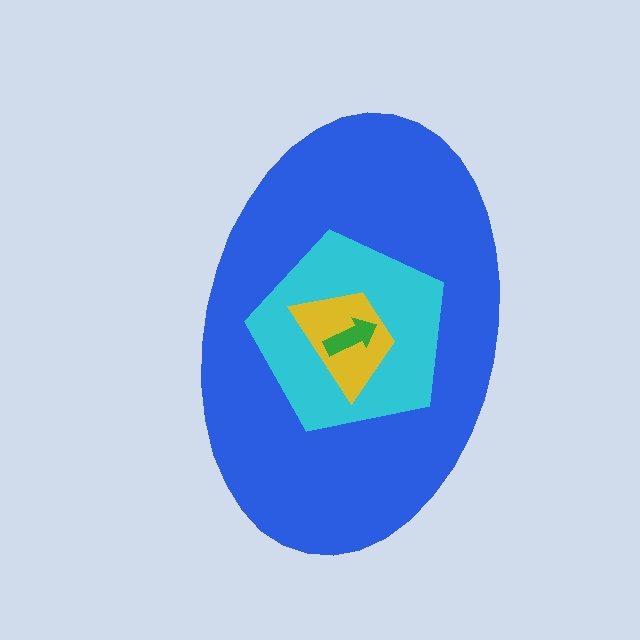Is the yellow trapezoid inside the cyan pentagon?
Yes.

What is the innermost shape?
The green arrow.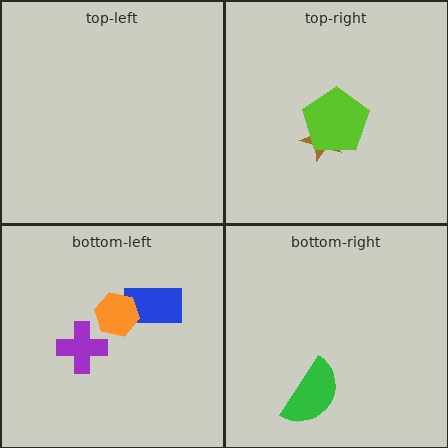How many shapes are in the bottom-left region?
3.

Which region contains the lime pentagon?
The top-right region.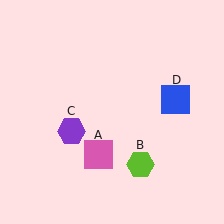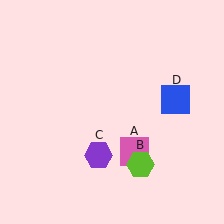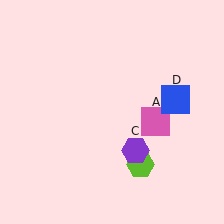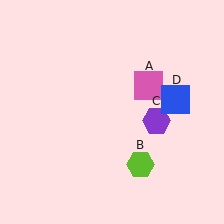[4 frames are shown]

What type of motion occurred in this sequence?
The pink square (object A), purple hexagon (object C) rotated counterclockwise around the center of the scene.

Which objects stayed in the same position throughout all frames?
Lime hexagon (object B) and blue square (object D) remained stationary.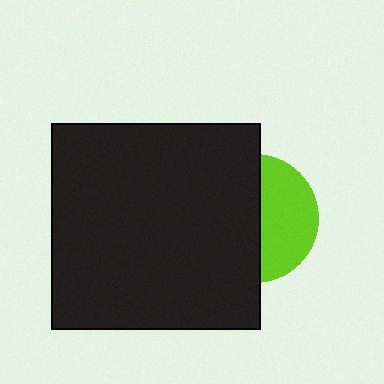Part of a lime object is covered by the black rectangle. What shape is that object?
It is a circle.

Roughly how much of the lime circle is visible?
A small part of it is visible (roughly 43%).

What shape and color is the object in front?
The object in front is a black rectangle.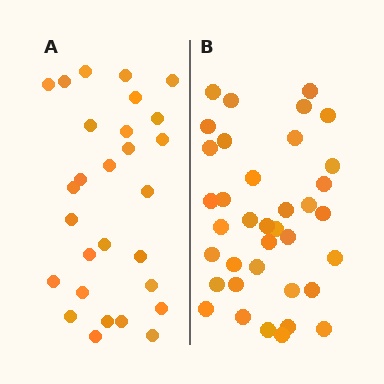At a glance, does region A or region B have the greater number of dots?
Region B (the right region) has more dots.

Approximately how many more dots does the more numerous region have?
Region B has roughly 8 or so more dots than region A.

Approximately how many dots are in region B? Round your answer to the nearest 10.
About 40 dots. (The exact count is 37, which rounds to 40.)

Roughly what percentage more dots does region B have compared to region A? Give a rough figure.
About 30% more.